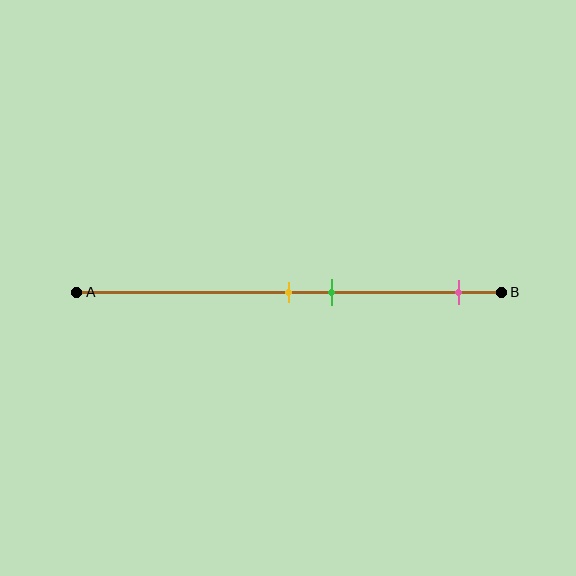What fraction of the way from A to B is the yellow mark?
The yellow mark is approximately 50% (0.5) of the way from A to B.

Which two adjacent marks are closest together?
The yellow and green marks are the closest adjacent pair.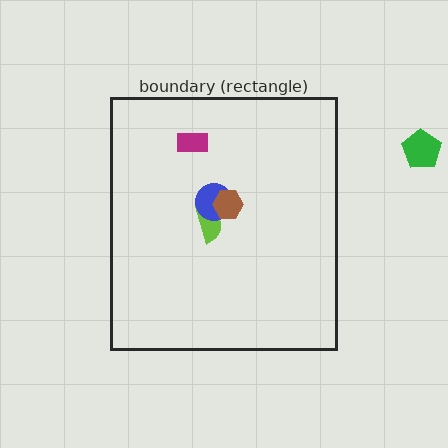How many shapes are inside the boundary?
4 inside, 1 outside.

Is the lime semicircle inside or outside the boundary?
Inside.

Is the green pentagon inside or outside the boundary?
Outside.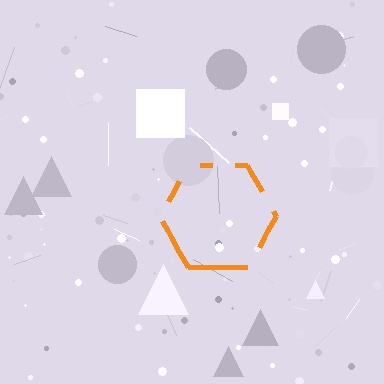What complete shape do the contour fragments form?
The contour fragments form a hexagon.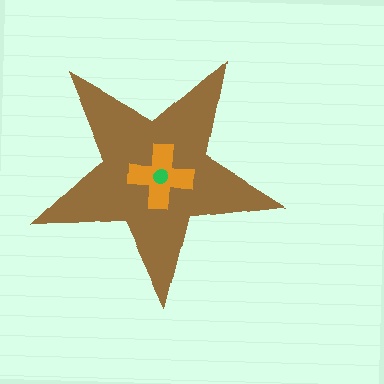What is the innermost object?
The green circle.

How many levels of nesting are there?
3.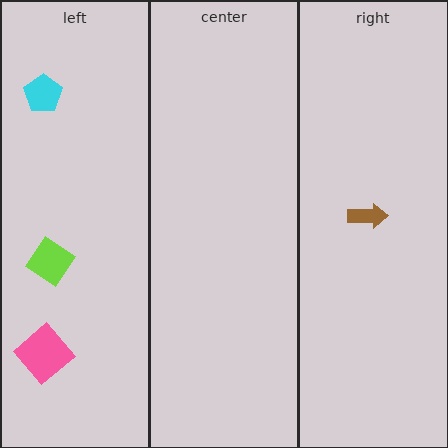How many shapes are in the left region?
3.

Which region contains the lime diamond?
The left region.